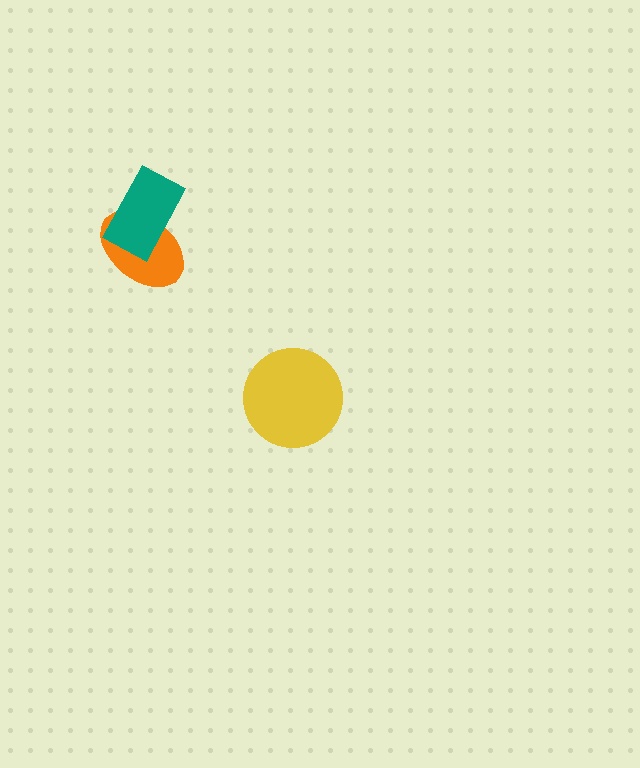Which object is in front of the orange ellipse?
The teal rectangle is in front of the orange ellipse.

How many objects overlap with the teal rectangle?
1 object overlaps with the teal rectangle.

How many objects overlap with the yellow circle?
0 objects overlap with the yellow circle.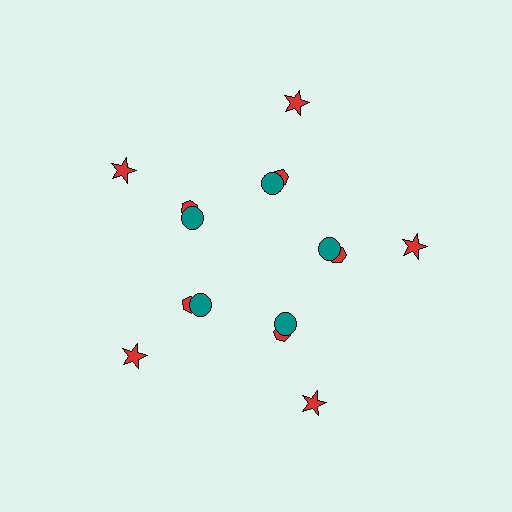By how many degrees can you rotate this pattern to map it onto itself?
The pattern maps onto itself every 72 degrees of rotation.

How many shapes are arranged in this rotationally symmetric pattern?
There are 15 shapes, arranged in 5 groups of 3.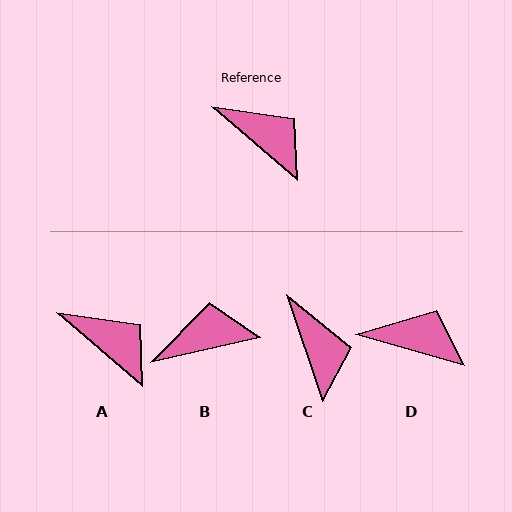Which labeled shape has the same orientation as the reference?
A.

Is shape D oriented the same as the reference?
No, it is off by about 24 degrees.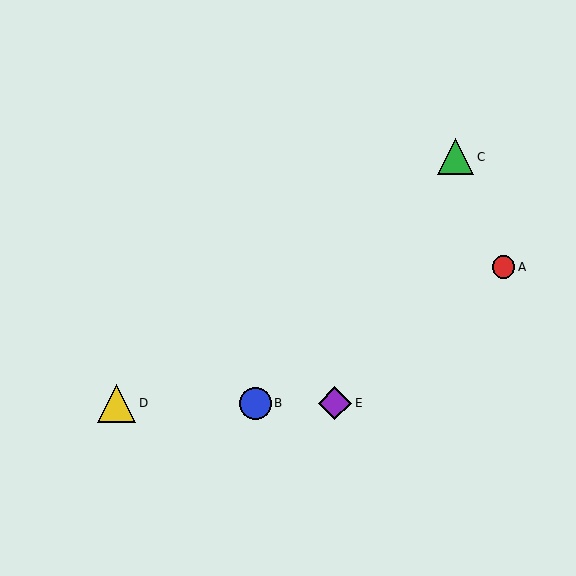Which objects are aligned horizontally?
Objects B, D, E are aligned horizontally.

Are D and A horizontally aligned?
No, D is at y≈403 and A is at y≈267.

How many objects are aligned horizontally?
3 objects (B, D, E) are aligned horizontally.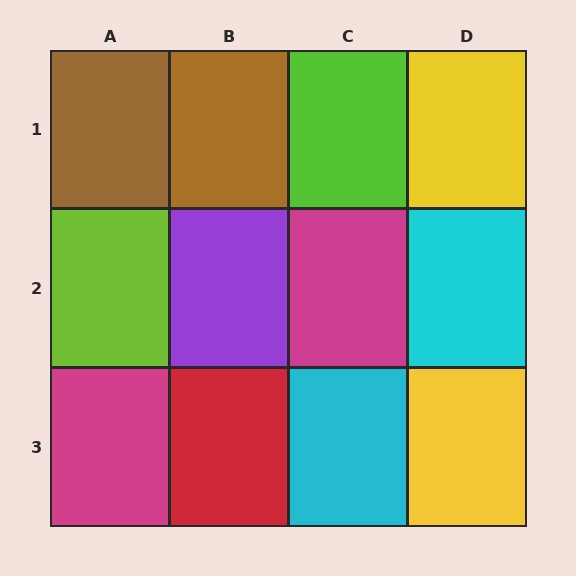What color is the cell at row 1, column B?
Brown.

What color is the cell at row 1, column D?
Yellow.